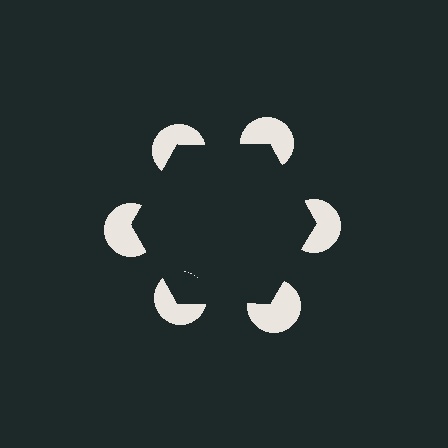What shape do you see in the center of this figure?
An illusory hexagon — its edges are inferred from the aligned wedge cuts in the pac-man discs, not physically drawn.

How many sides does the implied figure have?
6 sides.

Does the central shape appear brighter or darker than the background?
It typically appears slightly darker than the background, even though no actual brightness change is drawn.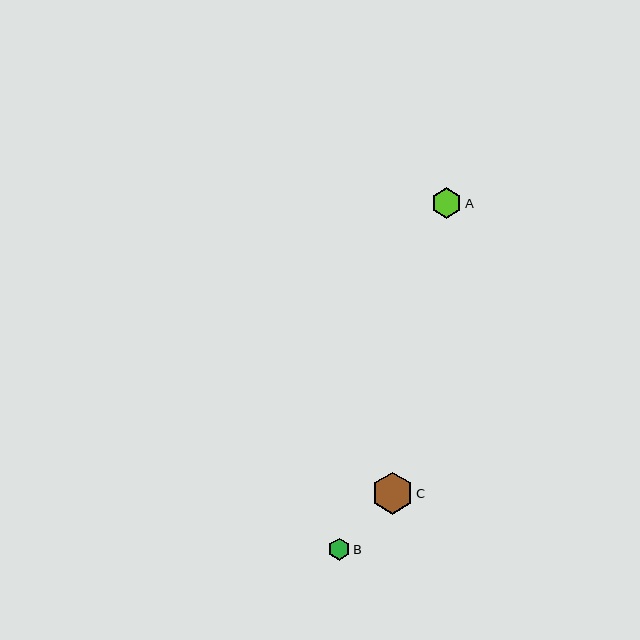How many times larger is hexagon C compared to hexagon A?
Hexagon C is approximately 1.4 times the size of hexagon A.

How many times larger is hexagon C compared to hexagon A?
Hexagon C is approximately 1.4 times the size of hexagon A.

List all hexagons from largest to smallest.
From largest to smallest: C, A, B.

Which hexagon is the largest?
Hexagon C is the largest with a size of approximately 42 pixels.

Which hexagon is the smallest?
Hexagon B is the smallest with a size of approximately 22 pixels.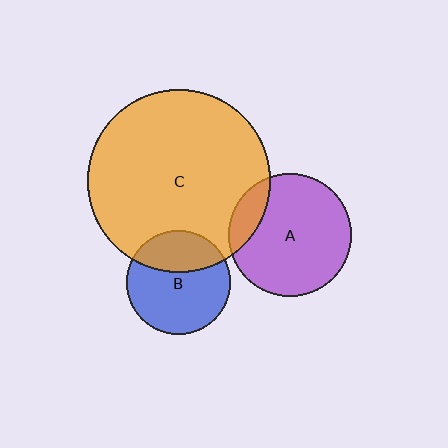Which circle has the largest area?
Circle C (orange).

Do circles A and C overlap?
Yes.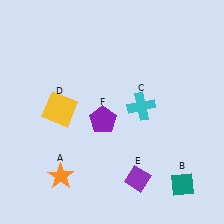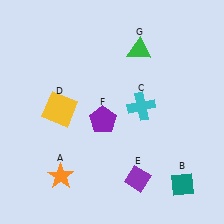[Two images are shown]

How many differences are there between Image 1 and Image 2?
There is 1 difference between the two images.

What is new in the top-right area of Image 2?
A green triangle (G) was added in the top-right area of Image 2.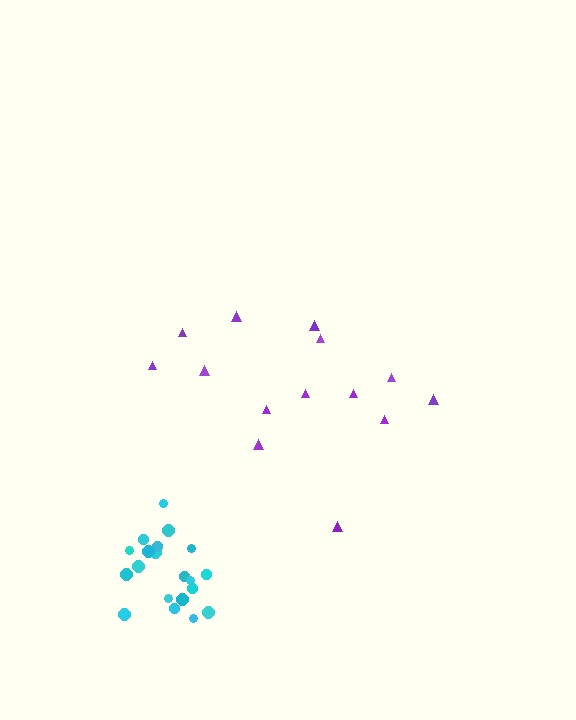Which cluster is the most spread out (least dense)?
Purple.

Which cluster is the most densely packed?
Cyan.